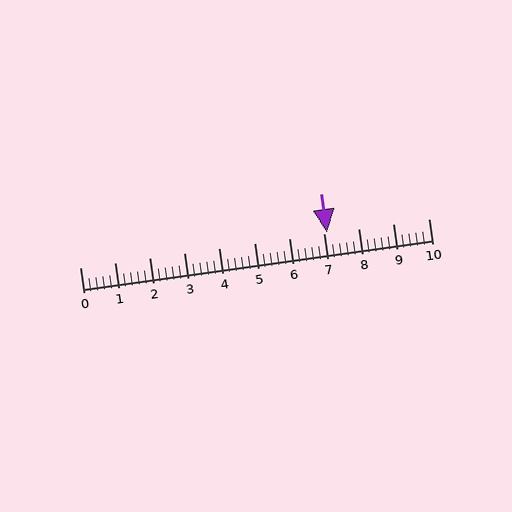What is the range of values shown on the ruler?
The ruler shows values from 0 to 10.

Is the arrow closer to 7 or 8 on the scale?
The arrow is closer to 7.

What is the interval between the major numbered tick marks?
The major tick marks are spaced 1 units apart.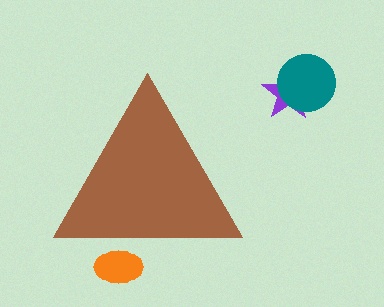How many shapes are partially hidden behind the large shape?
1 shape is partially hidden.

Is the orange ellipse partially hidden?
Yes, the orange ellipse is partially hidden behind the brown triangle.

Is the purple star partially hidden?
No, the purple star is fully visible.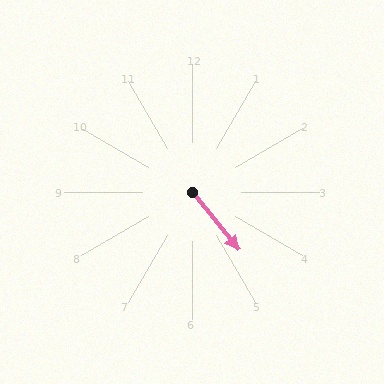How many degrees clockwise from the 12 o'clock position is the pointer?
Approximately 141 degrees.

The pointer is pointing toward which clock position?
Roughly 5 o'clock.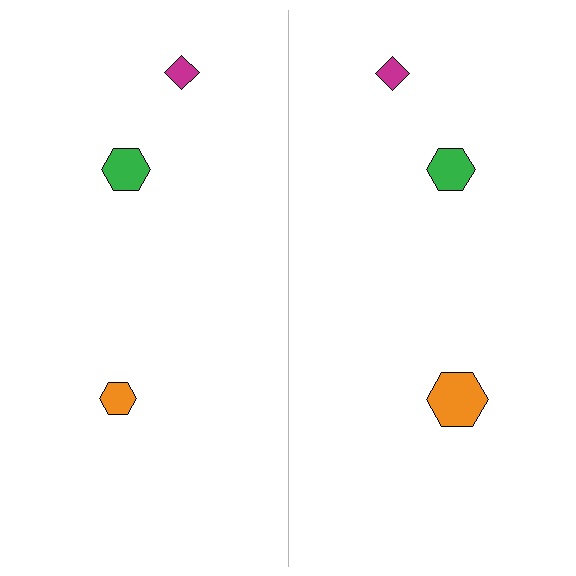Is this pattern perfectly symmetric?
No, the pattern is not perfectly symmetric. The orange hexagon on the right side has a different size than its mirror counterpart.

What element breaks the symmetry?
The orange hexagon on the right side has a different size than its mirror counterpart.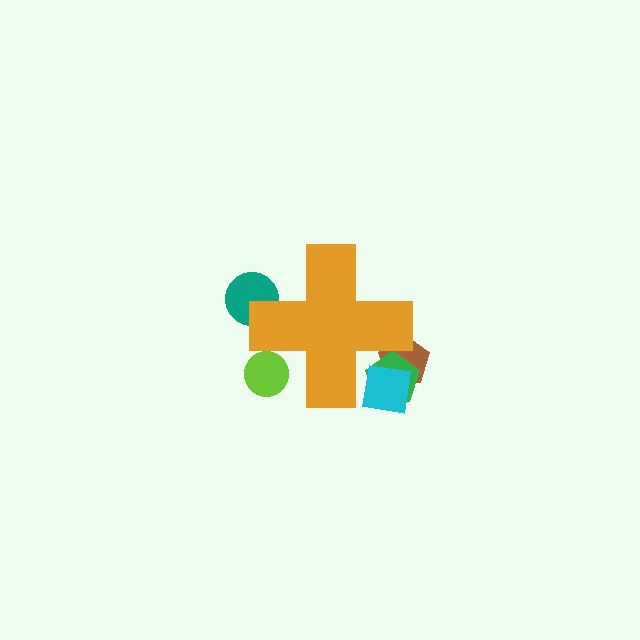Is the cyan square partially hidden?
Yes, the cyan square is partially hidden behind the orange cross.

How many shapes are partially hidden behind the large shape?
5 shapes are partially hidden.